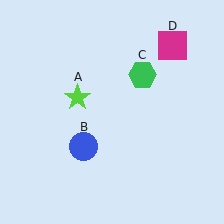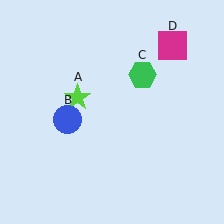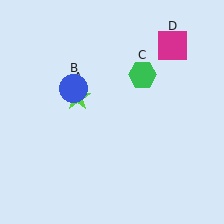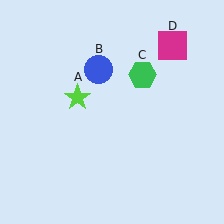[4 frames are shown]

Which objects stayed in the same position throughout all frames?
Lime star (object A) and green hexagon (object C) and magenta square (object D) remained stationary.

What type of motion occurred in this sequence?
The blue circle (object B) rotated clockwise around the center of the scene.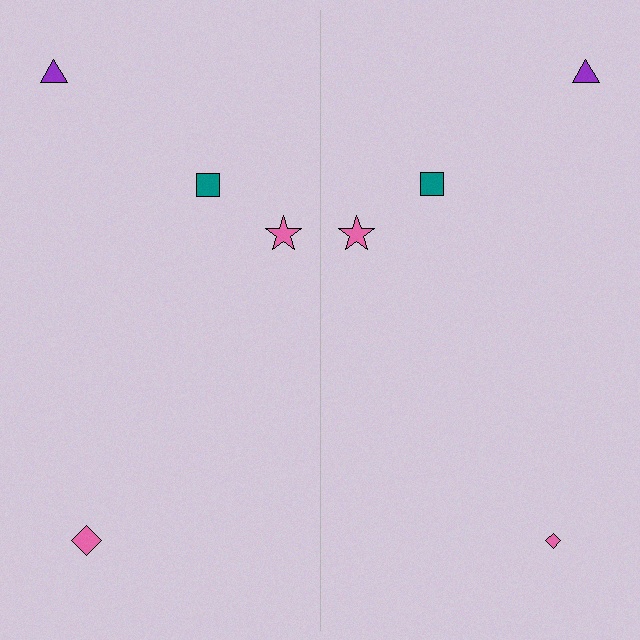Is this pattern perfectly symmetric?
No, the pattern is not perfectly symmetric. The pink diamond on the right side has a different size than its mirror counterpart.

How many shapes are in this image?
There are 8 shapes in this image.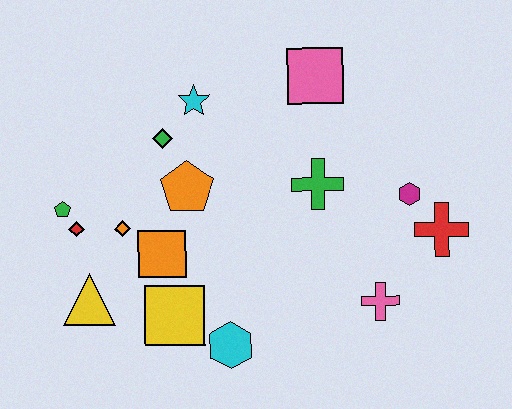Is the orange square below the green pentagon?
Yes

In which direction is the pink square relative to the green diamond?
The pink square is to the right of the green diamond.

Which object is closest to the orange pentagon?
The green diamond is closest to the orange pentagon.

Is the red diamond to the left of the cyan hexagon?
Yes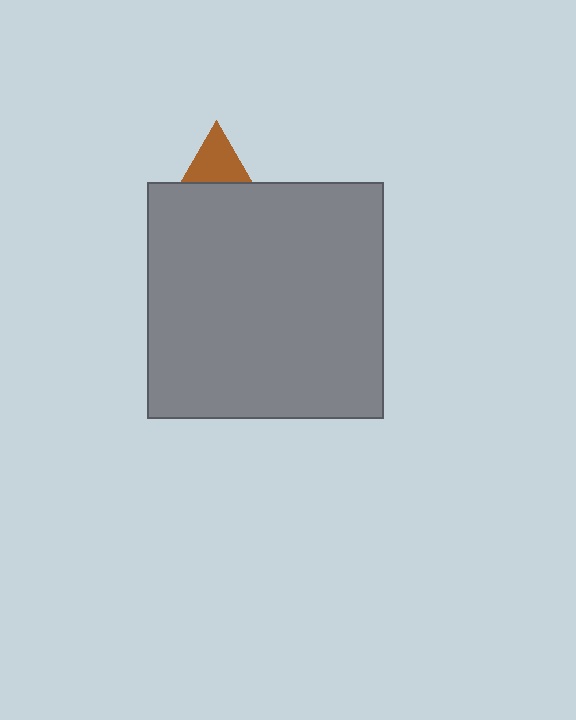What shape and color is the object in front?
The object in front is a gray square.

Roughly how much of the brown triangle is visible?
A small part of it is visible (roughly 31%).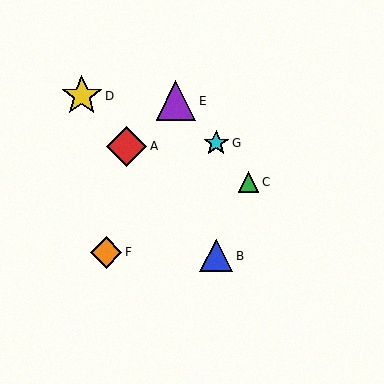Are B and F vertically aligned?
No, B is at x≈216 and F is at x≈106.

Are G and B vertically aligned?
Yes, both are at x≈216.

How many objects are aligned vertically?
2 objects (B, G) are aligned vertically.